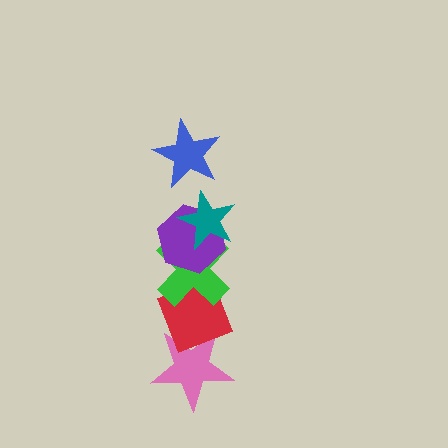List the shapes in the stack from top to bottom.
From top to bottom: the blue star, the teal star, the purple hexagon, the green cross, the red diamond, the pink star.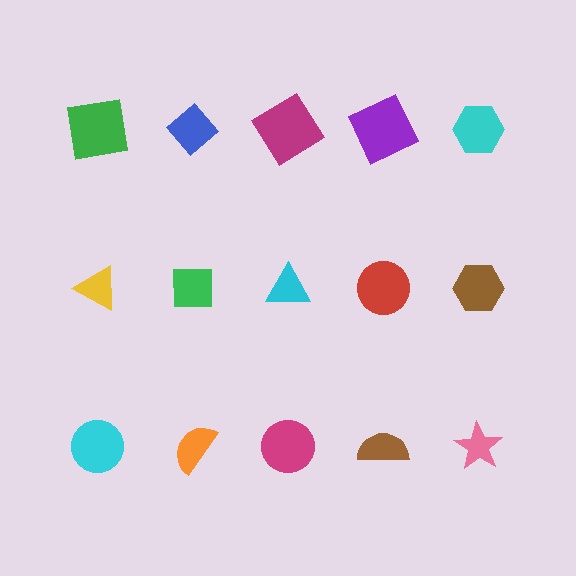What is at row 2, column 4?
A red circle.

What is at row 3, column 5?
A pink star.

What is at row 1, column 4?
A purple square.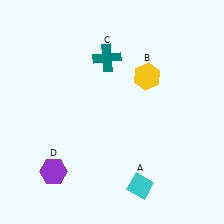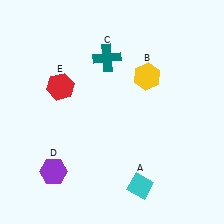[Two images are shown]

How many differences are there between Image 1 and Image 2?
There is 1 difference between the two images.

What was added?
A red hexagon (E) was added in Image 2.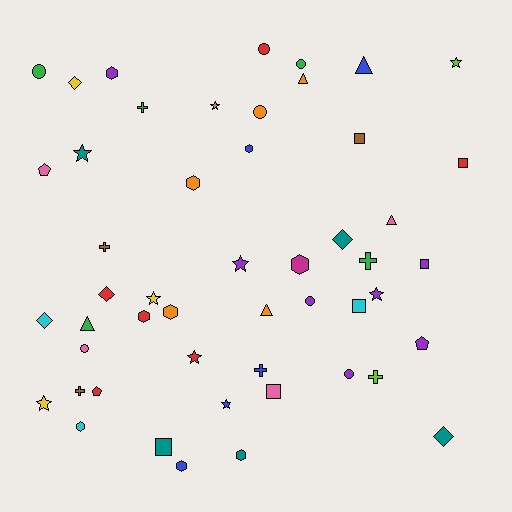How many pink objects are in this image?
There are 5 pink objects.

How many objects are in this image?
There are 50 objects.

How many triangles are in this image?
There are 5 triangles.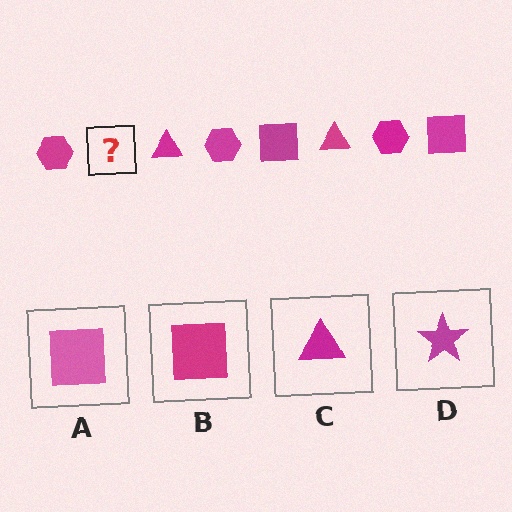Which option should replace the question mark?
Option B.